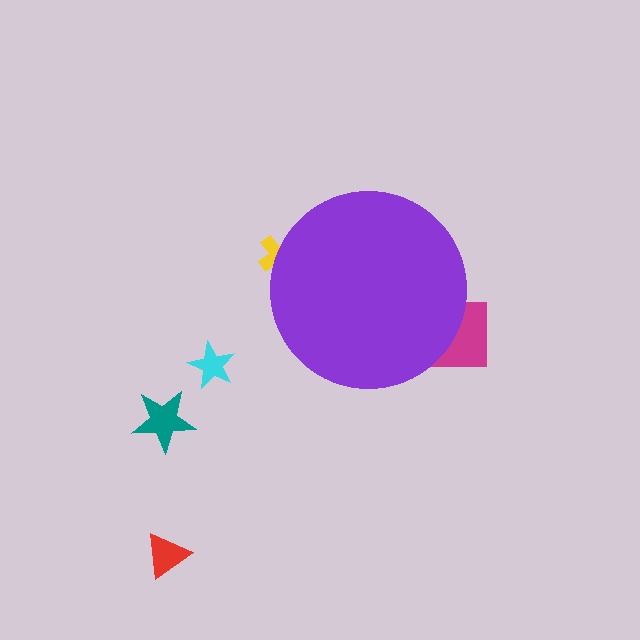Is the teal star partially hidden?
No, the teal star is fully visible.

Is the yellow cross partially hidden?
Yes, the yellow cross is partially hidden behind the purple circle.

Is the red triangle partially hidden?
No, the red triangle is fully visible.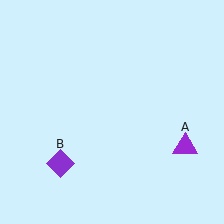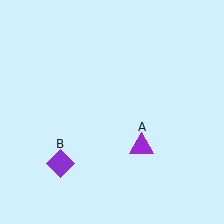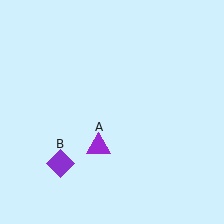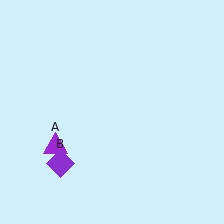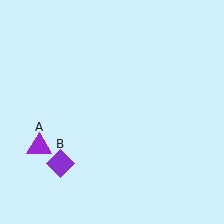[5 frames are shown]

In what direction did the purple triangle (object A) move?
The purple triangle (object A) moved left.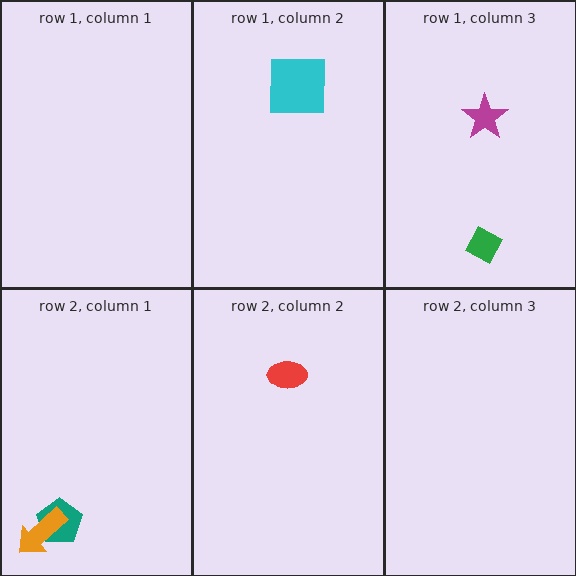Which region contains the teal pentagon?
The row 2, column 1 region.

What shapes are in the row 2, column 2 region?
The red ellipse.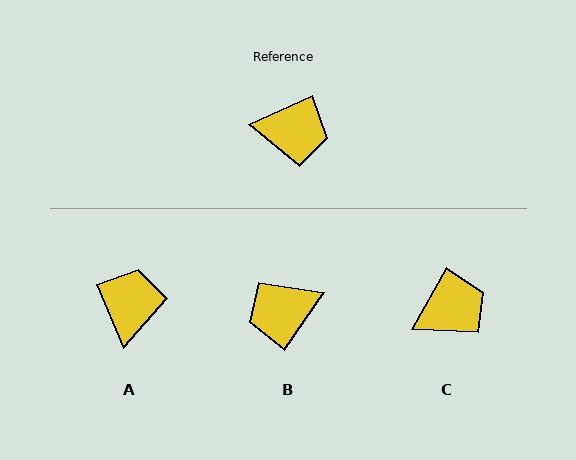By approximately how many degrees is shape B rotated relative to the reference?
Approximately 149 degrees clockwise.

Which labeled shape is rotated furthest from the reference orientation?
B, about 149 degrees away.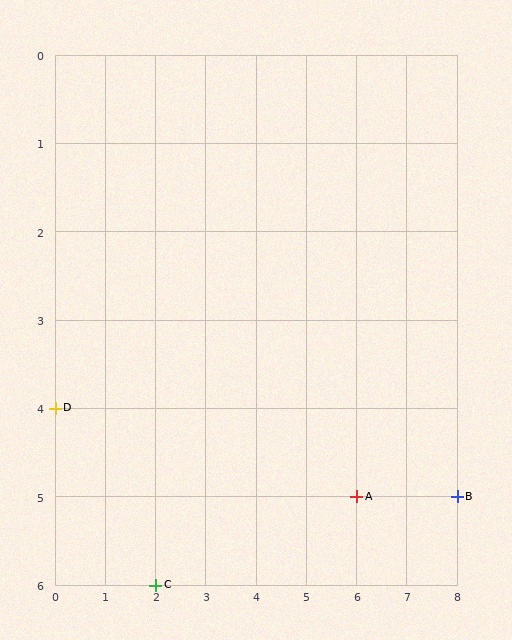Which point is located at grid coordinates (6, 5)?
Point A is at (6, 5).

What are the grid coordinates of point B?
Point B is at grid coordinates (8, 5).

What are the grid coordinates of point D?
Point D is at grid coordinates (0, 4).